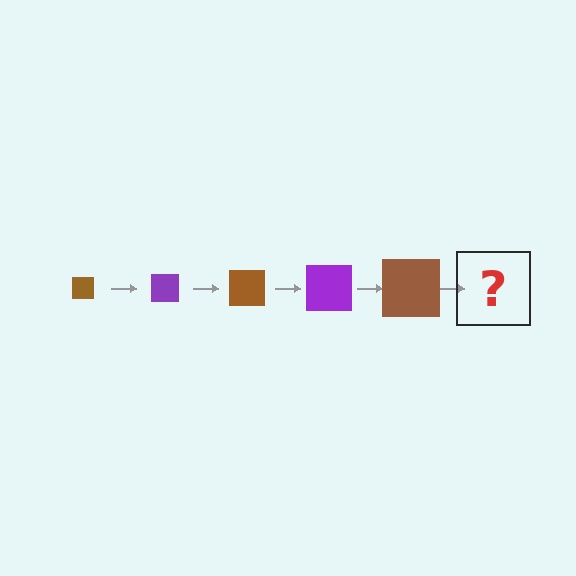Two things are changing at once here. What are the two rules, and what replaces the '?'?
The two rules are that the square grows larger each step and the color cycles through brown and purple. The '?' should be a purple square, larger than the previous one.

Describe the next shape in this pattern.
It should be a purple square, larger than the previous one.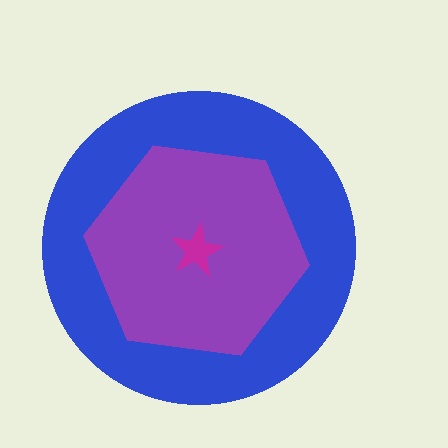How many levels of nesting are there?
3.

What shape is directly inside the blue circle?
The purple hexagon.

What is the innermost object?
The magenta star.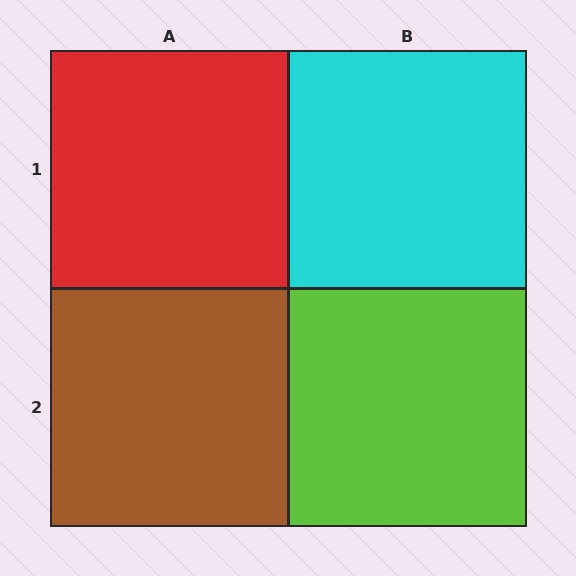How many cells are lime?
1 cell is lime.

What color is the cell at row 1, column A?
Red.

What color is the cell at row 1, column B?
Cyan.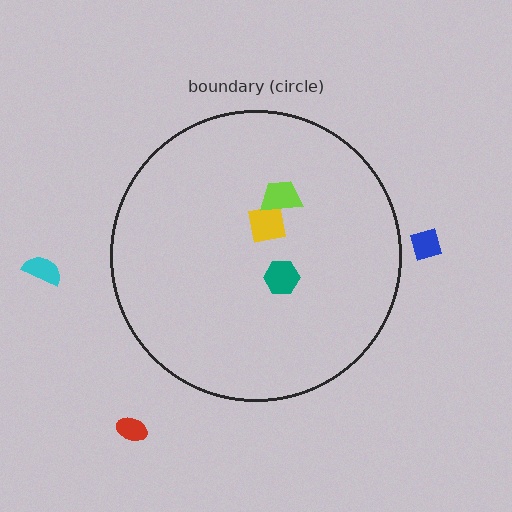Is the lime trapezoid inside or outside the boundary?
Inside.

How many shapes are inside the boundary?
3 inside, 3 outside.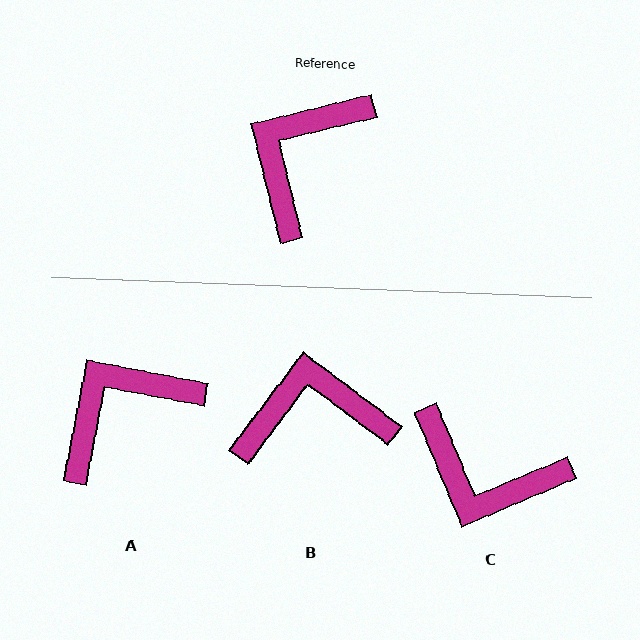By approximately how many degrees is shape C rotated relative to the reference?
Approximately 99 degrees counter-clockwise.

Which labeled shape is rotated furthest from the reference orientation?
C, about 99 degrees away.